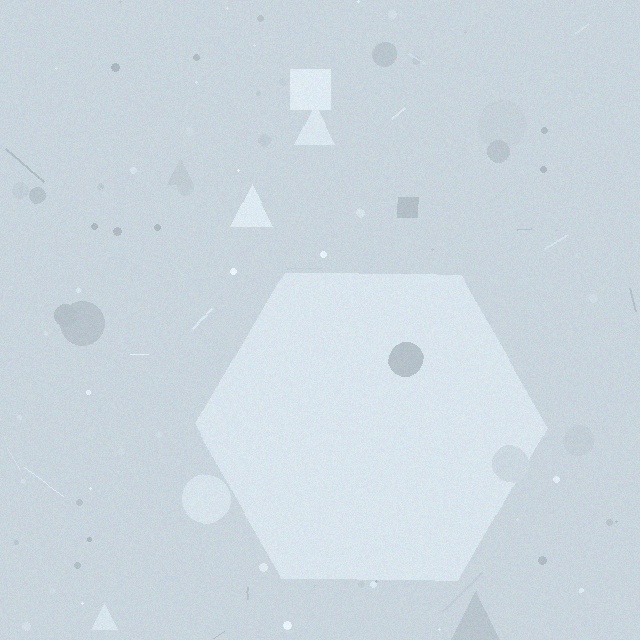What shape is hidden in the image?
A hexagon is hidden in the image.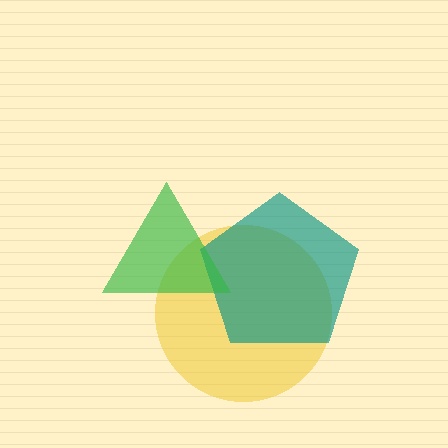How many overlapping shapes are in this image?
There are 3 overlapping shapes in the image.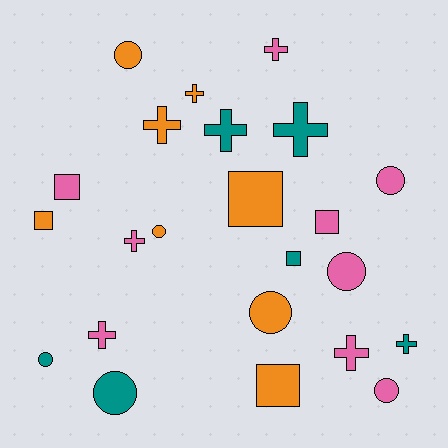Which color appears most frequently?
Pink, with 9 objects.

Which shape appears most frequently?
Cross, with 9 objects.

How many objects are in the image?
There are 23 objects.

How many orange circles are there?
There are 3 orange circles.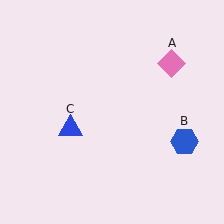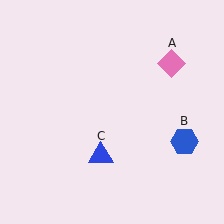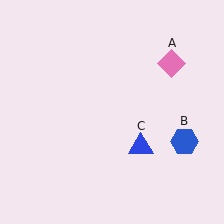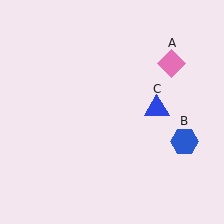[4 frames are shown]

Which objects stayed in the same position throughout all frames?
Pink diamond (object A) and blue hexagon (object B) remained stationary.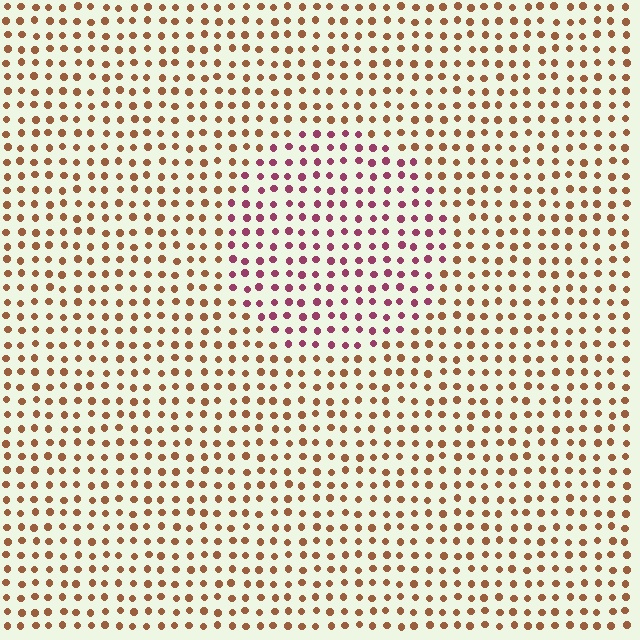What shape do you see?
I see a circle.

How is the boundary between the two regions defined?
The boundary is defined purely by a slight shift in hue (about 50 degrees). Spacing, size, and orientation are identical on both sides.